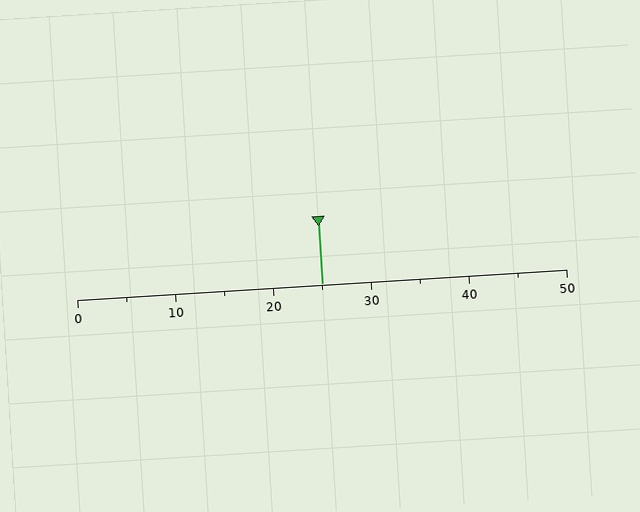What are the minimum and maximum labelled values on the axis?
The axis runs from 0 to 50.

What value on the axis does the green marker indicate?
The marker indicates approximately 25.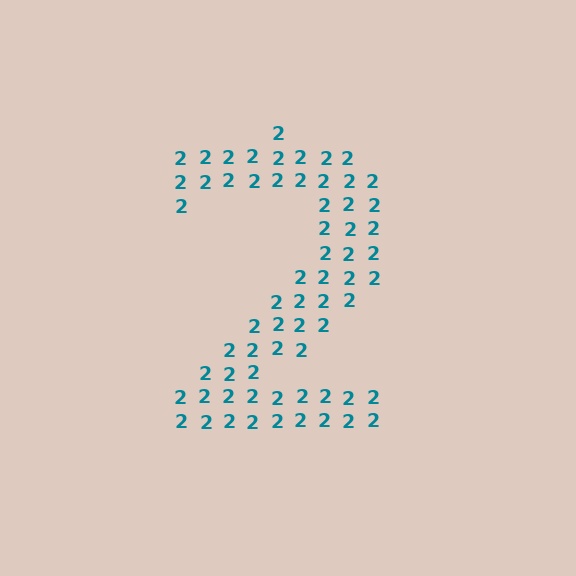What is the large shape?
The large shape is the digit 2.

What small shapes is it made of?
It is made of small digit 2's.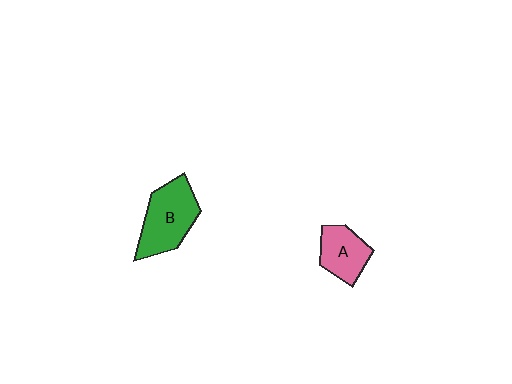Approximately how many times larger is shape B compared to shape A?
Approximately 1.5 times.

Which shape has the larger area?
Shape B (green).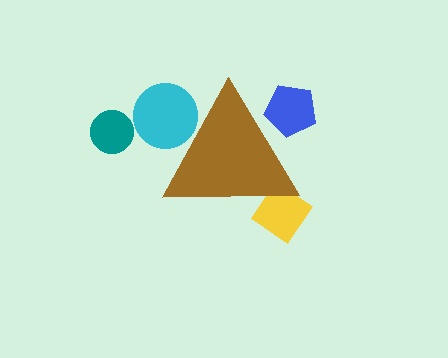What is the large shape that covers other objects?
A brown triangle.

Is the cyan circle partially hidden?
Yes, the cyan circle is partially hidden behind the brown triangle.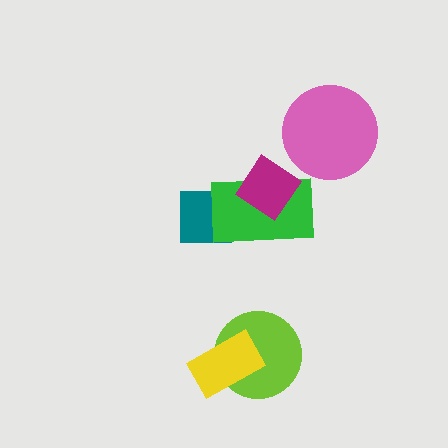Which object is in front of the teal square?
The green rectangle is in front of the teal square.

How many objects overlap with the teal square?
1 object overlaps with the teal square.